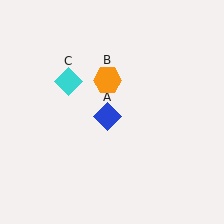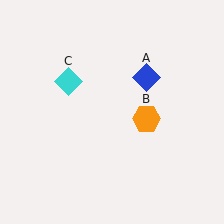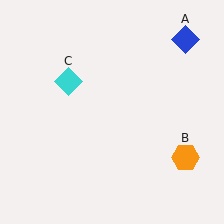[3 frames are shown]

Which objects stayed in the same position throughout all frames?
Cyan diamond (object C) remained stationary.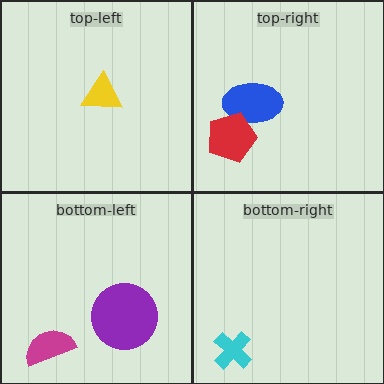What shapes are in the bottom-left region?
The purple circle, the magenta semicircle.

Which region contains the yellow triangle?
The top-left region.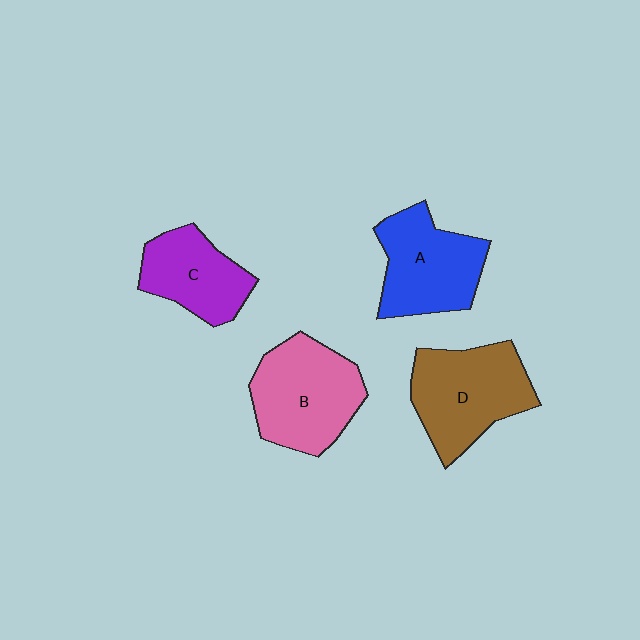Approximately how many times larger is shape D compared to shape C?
Approximately 1.4 times.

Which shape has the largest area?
Shape D (brown).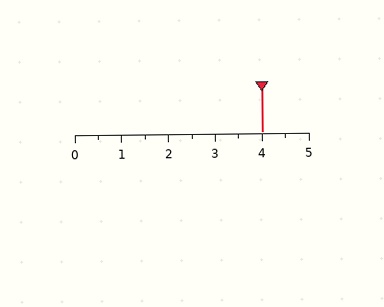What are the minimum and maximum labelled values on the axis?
The axis runs from 0 to 5.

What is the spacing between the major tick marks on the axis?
The major ticks are spaced 1 apart.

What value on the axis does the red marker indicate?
The marker indicates approximately 4.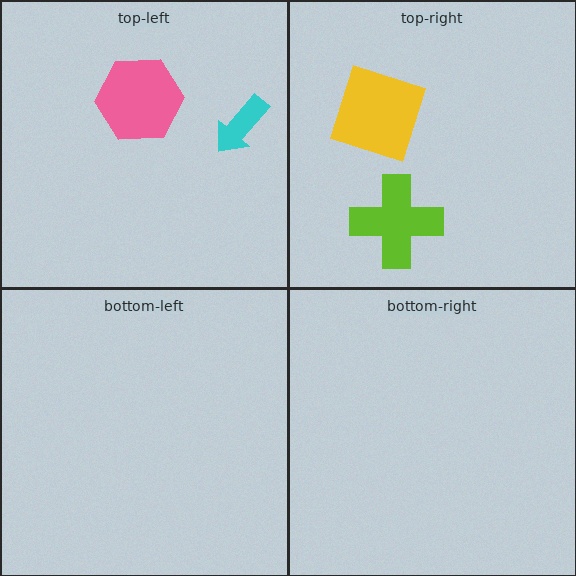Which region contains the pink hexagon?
The top-left region.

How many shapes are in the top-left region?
2.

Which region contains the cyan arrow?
The top-left region.